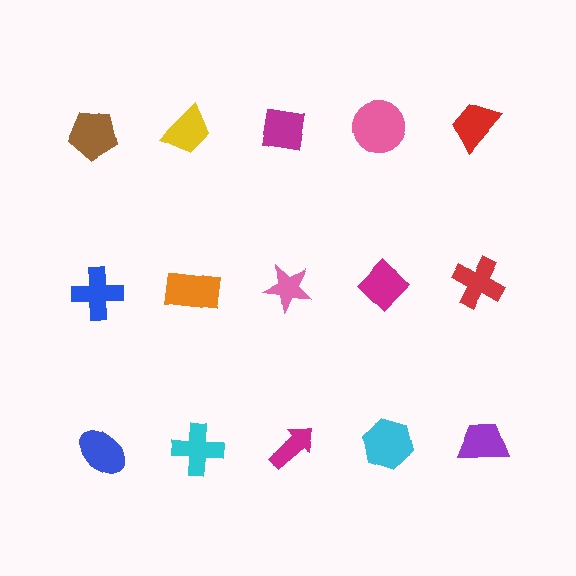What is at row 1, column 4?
A pink circle.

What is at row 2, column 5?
A red cross.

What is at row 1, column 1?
A brown pentagon.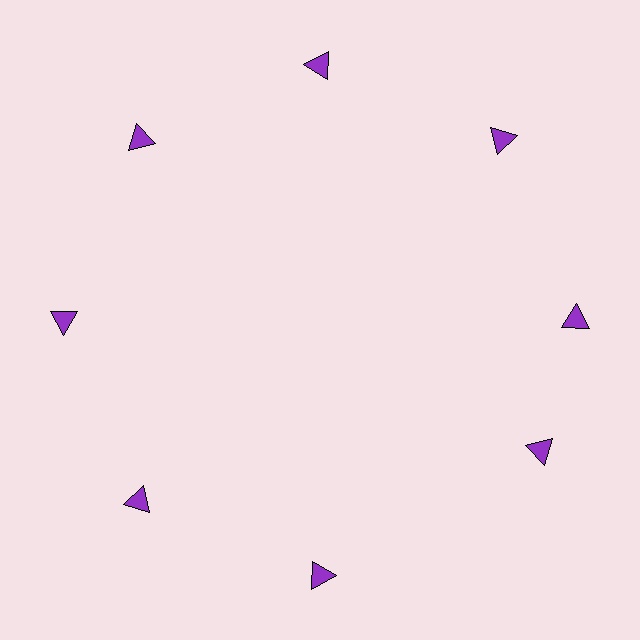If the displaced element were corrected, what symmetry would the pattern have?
It would have 8-fold rotational symmetry — the pattern would map onto itself every 45 degrees.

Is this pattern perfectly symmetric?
No. The 8 purple triangles are arranged in a ring, but one element near the 4 o'clock position is rotated out of alignment along the ring, breaking the 8-fold rotational symmetry.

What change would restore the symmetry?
The symmetry would be restored by rotating it back into even spacing with its neighbors so that all 8 triangles sit at equal angles and equal distance from the center.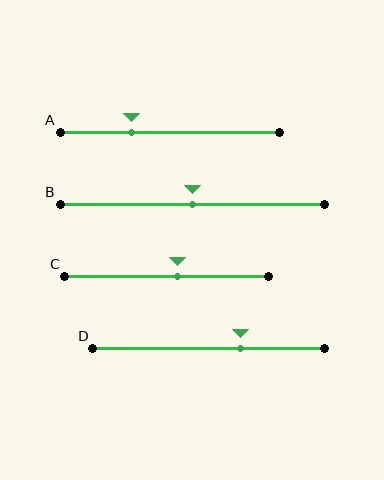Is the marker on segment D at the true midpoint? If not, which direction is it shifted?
No, the marker on segment D is shifted to the right by about 14% of the segment length.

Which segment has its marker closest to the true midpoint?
Segment B has its marker closest to the true midpoint.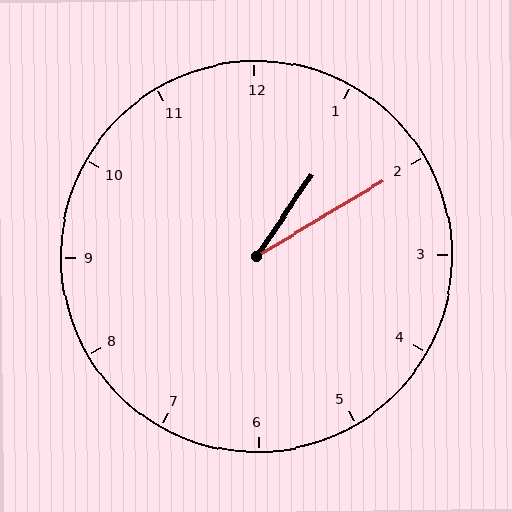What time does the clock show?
1:10.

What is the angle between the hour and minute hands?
Approximately 25 degrees.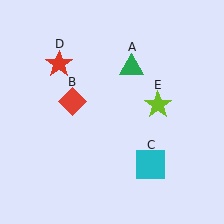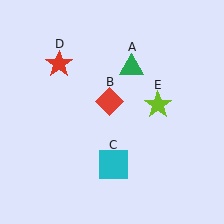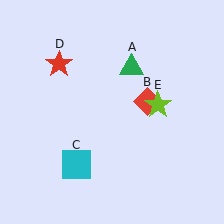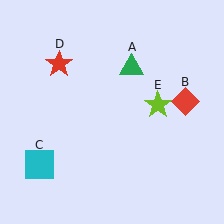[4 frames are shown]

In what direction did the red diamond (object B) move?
The red diamond (object B) moved right.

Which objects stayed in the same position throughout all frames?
Green triangle (object A) and red star (object D) and lime star (object E) remained stationary.